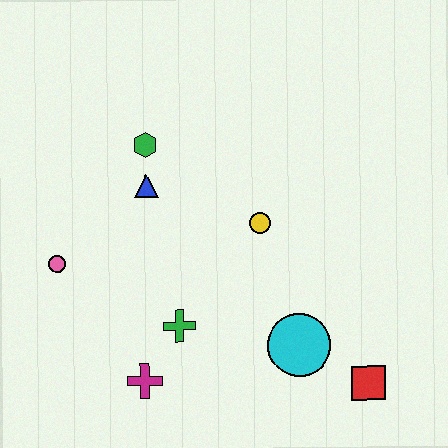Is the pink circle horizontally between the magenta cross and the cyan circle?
No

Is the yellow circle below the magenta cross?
No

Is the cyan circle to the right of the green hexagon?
Yes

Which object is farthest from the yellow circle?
The pink circle is farthest from the yellow circle.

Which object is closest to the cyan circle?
The red square is closest to the cyan circle.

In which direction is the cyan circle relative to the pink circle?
The cyan circle is to the right of the pink circle.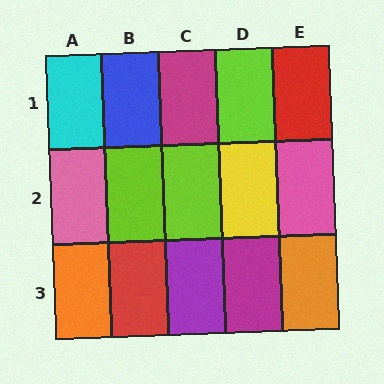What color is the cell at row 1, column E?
Red.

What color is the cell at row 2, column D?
Yellow.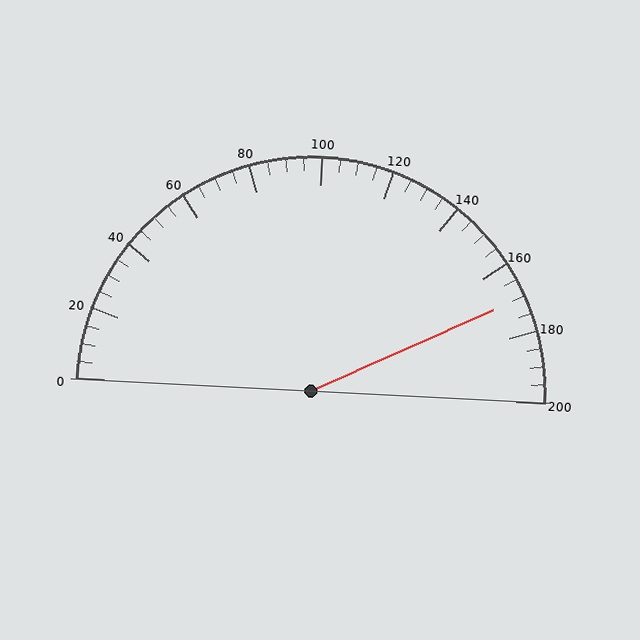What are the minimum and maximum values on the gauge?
The gauge ranges from 0 to 200.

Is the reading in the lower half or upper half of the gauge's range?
The reading is in the upper half of the range (0 to 200).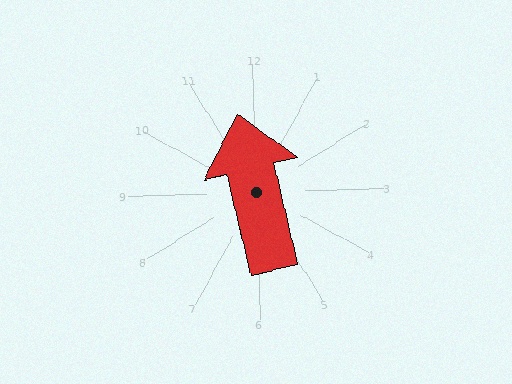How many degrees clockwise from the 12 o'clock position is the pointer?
Approximately 348 degrees.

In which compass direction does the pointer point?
North.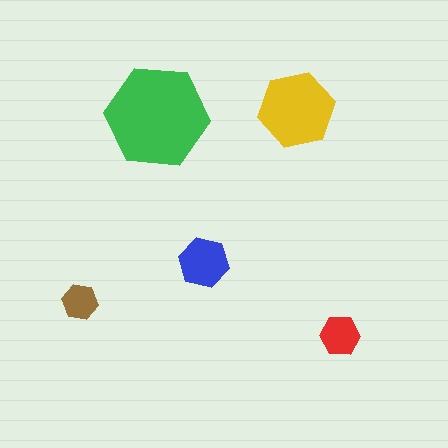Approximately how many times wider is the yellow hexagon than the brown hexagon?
About 2 times wider.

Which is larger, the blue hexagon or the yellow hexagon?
The yellow one.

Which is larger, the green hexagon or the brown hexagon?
The green one.